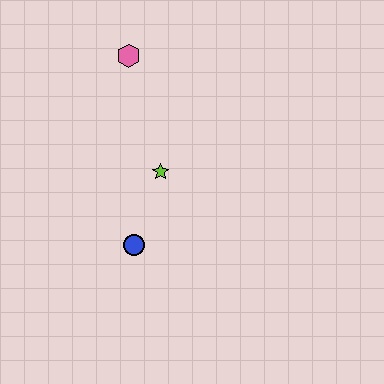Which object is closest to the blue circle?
The lime star is closest to the blue circle.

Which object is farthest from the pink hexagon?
The blue circle is farthest from the pink hexagon.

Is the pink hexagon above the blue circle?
Yes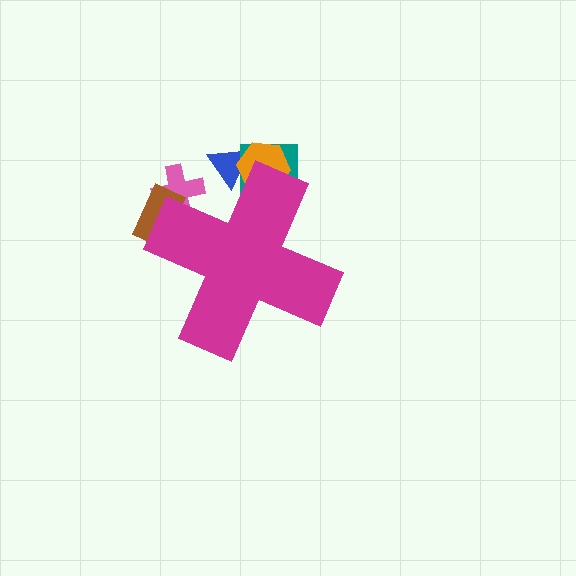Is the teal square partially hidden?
Yes, the teal square is partially hidden behind the magenta cross.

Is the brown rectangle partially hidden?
Yes, the brown rectangle is partially hidden behind the magenta cross.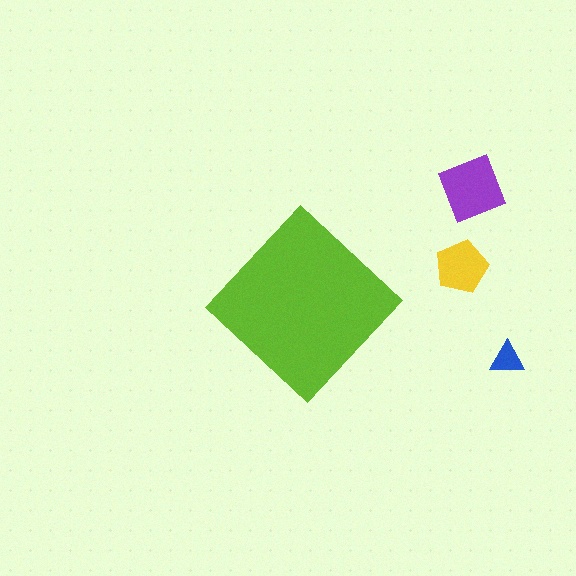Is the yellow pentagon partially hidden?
No, the yellow pentagon is fully visible.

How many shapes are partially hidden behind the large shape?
0 shapes are partially hidden.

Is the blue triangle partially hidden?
No, the blue triangle is fully visible.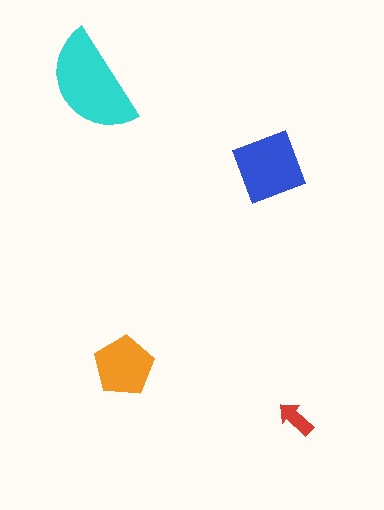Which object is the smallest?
The red arrow.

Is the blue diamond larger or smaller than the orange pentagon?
Larger.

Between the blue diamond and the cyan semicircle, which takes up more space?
The cyan semicircle.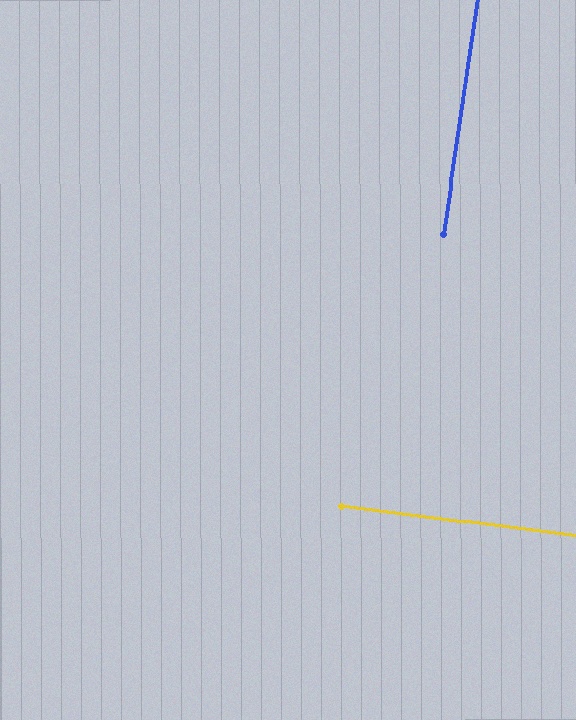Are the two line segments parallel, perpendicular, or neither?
Perpendicular — they meet at approximately 89°.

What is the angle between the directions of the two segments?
Approximately 89 degrees.